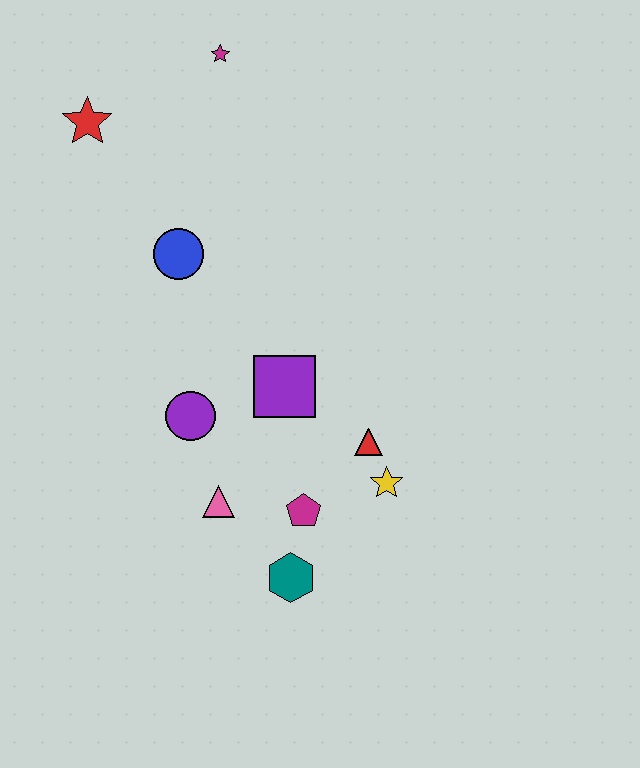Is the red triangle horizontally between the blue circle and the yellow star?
Yes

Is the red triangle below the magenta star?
Yes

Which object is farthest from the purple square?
The magenta star is farthest from the purple square.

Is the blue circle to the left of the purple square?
Yes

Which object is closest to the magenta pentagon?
The teal hexagon is closest to the magenta pentagon.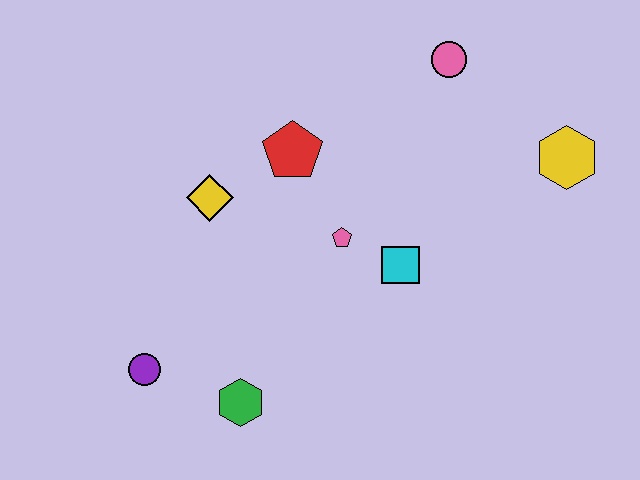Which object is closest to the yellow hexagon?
The pink circle is closest to the yellow hexagon.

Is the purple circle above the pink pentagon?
No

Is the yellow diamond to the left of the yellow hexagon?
Yes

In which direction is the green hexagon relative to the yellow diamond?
The green hexagon is below the yellow diamond.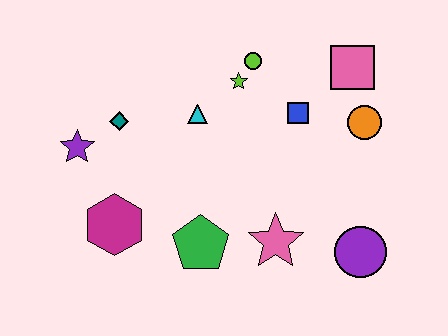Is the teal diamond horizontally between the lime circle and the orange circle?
No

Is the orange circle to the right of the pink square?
Yes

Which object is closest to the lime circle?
The lime star is closest to the lime circle.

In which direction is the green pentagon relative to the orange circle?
The green pentagon is to the left of the orange circle.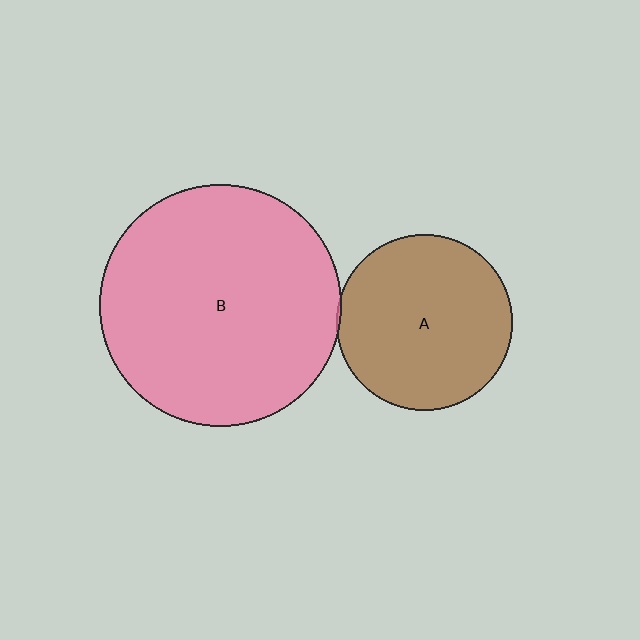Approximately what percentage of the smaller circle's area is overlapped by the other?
Approximately 5%.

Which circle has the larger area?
Circle B (pink).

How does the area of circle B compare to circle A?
Approximately 1.9 times.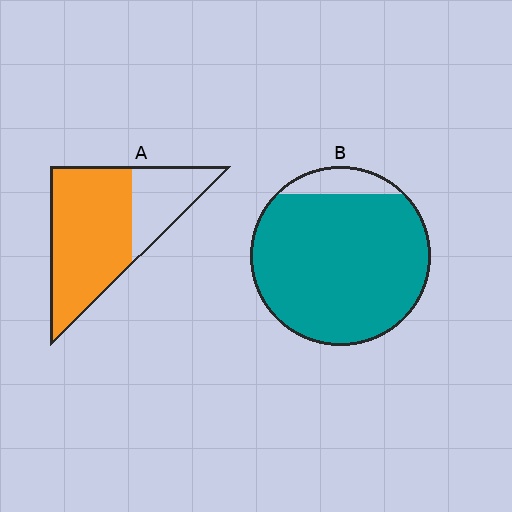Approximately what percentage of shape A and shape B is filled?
A is approximately 70% and B is approximately 90%.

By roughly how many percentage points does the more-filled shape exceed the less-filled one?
By roughly 20 percentage points (B over A).